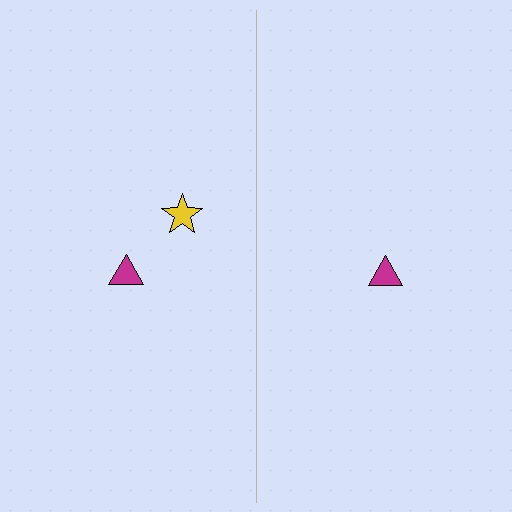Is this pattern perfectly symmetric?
No, the pattern is not perfectly symmetric. A yellow star is missing from the right side.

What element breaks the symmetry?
A yellow star is missing from the right side.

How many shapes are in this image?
There are 3 shapes in this image.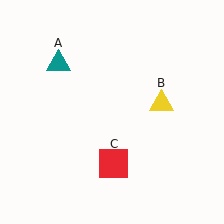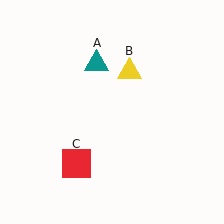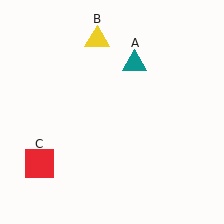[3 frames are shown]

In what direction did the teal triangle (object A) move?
The teal triangle (object A) moved right.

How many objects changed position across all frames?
3 objects changed position: teal triangle (object A), yellow triangle (object B), red square (object C).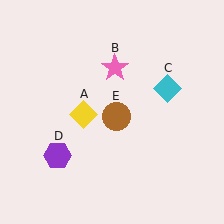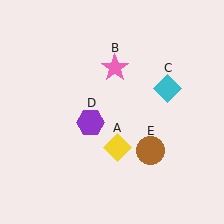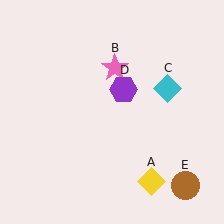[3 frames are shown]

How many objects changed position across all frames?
3 objects changed position: yellow diamond (object A), purple hexagon (object D), brown circle (object E).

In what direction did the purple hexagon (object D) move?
The purple hexagon (object D) moved up and to the right.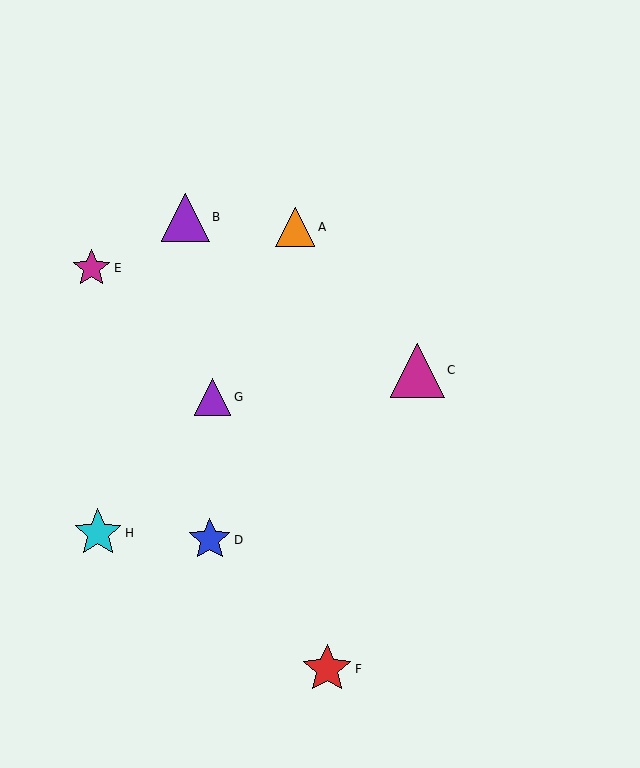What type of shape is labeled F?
Shape F is a red star.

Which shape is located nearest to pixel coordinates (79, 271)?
The magenta star (labeled E) at (92, 268) is nearest to that location.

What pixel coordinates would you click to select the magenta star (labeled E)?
Click at (92, 268) to select the magenta star E.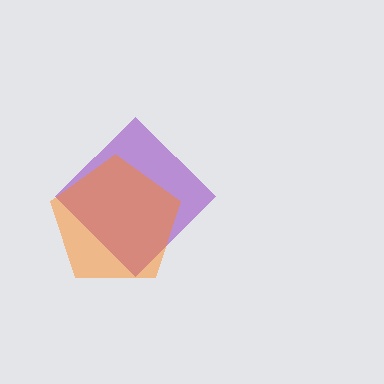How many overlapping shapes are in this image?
There are 2 overlapping shapes in the image.